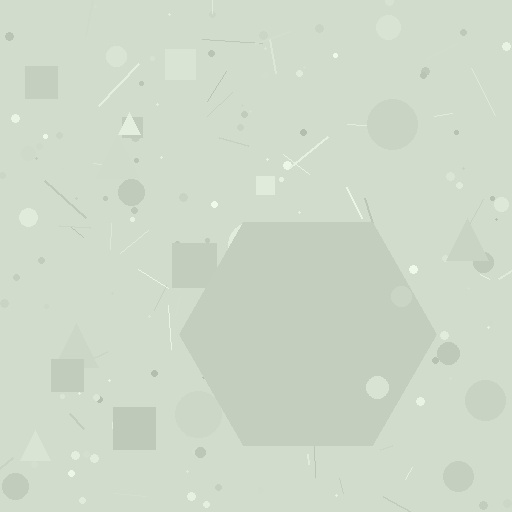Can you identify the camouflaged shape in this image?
The camouflaged shape is a hexagon.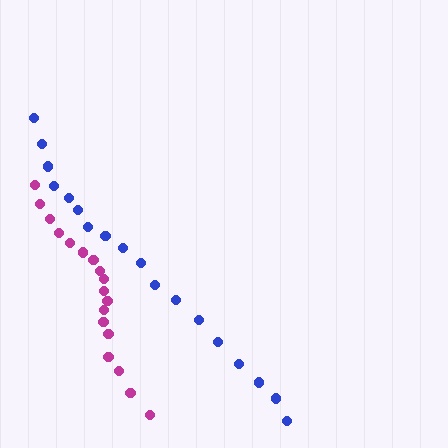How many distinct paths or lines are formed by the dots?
There are 2 distinct paths.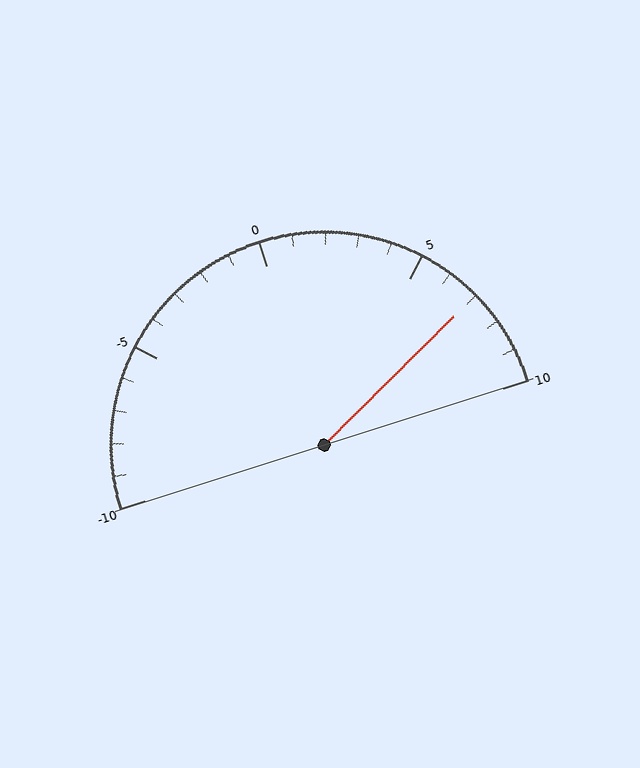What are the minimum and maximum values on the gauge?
The gauge ranges from -10 to 10.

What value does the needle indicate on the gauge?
The needle indicates approximately 7.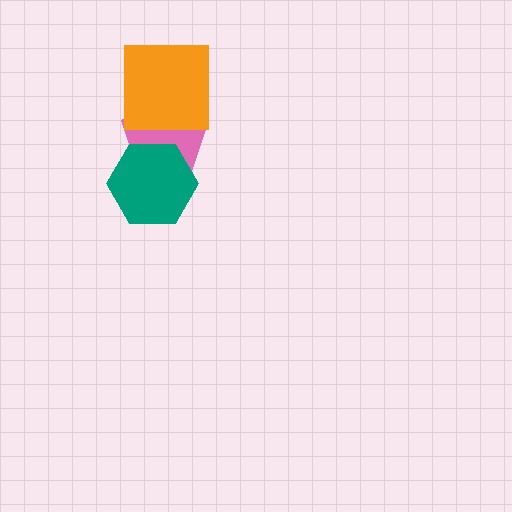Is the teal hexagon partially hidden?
No, no other shape covers it.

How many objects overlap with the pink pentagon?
2 objects overlap with the pink pentagon.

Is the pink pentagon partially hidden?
Yes, it is partially covered by another shape.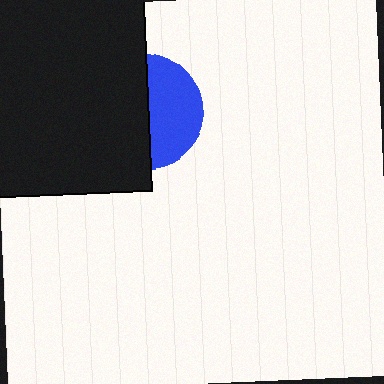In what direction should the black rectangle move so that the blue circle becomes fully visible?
The black rectangle should move left. That is the shortest direction to clear the overlap and leave the blue circle fully visible.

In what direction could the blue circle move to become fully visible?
The blue circle could move right. That would shift it out from behind the black rectangle entirely.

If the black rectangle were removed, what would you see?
You would see the complete blue circle.